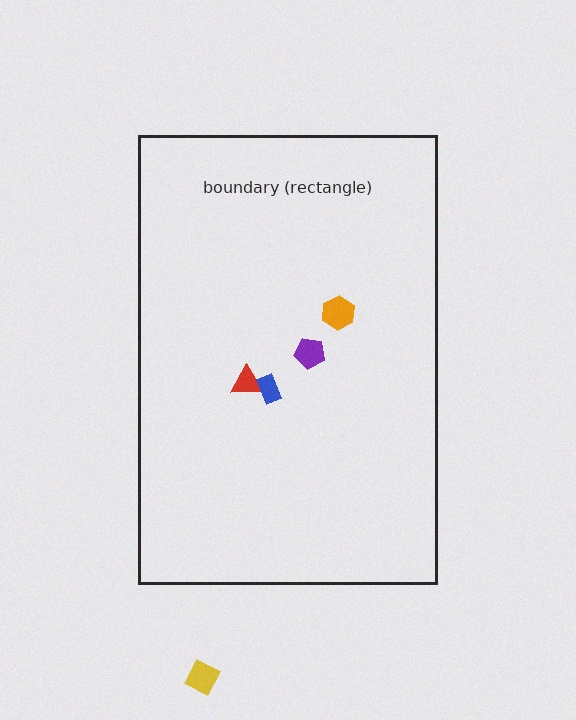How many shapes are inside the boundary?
4 inside, 1 outside.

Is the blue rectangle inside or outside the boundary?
Inside.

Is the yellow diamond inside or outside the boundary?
Outside.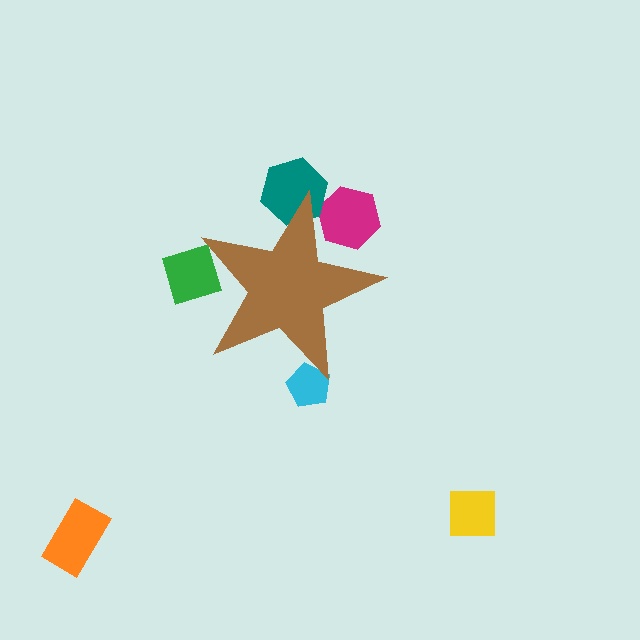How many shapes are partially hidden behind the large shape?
4 shapes are partially hidden.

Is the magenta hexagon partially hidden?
Yes, the magenta hexagon is partially hidden behind the brown star.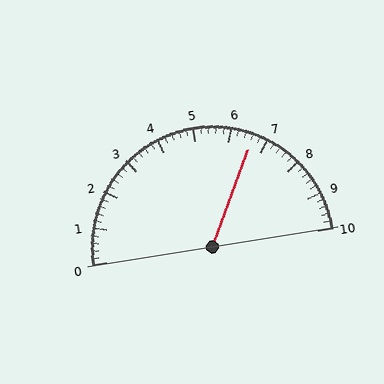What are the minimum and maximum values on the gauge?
The gauge ranges from 0 to 10.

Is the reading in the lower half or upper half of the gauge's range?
The reading is in the upper half of the range (0 to 10).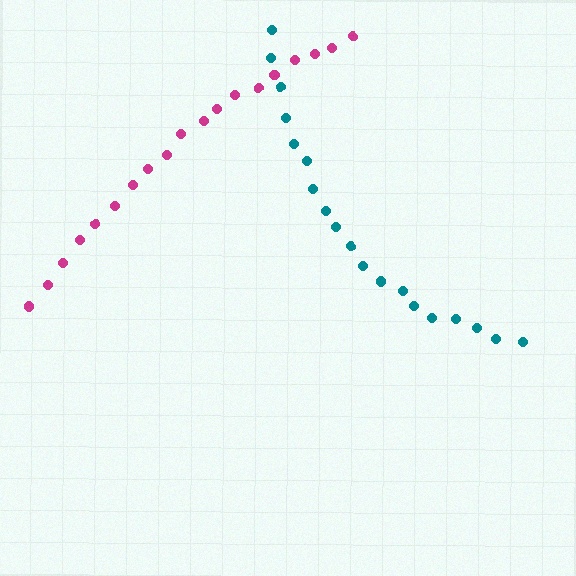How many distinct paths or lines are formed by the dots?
There are 2 distinct paths.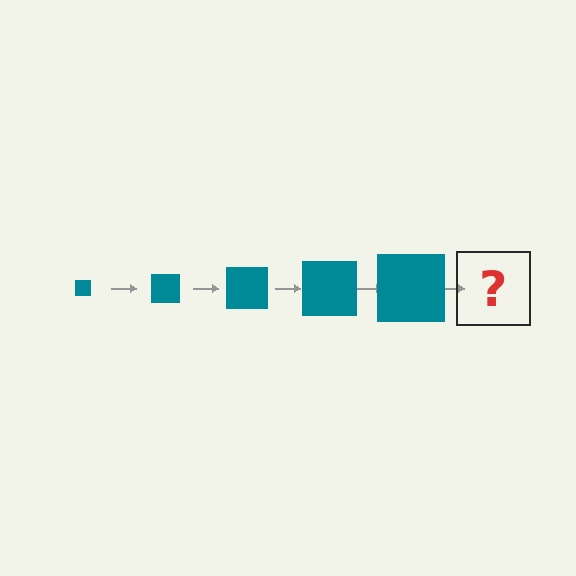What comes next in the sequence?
The next element should be a teal square, larger than the previous one.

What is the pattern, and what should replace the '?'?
The pattern is that the square gets progressively larger each step. The '?' should be a teal square, larger than the previous one.